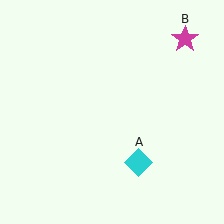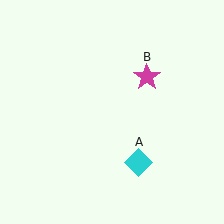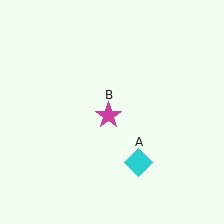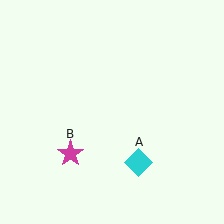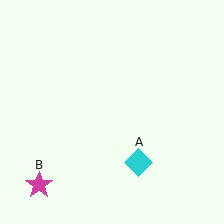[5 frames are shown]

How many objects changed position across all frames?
1 object changed position: magenta star (object B).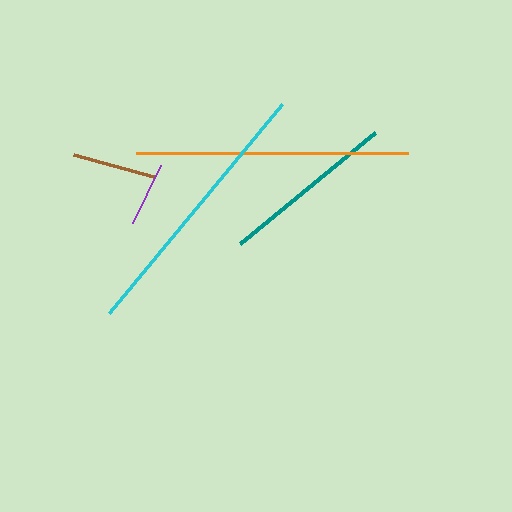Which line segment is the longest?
The orange line is the longest at approximately 272 pixels.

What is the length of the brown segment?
The brown segment is approximately 83 pixels long.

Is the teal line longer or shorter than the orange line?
The orange line is longer than the teal line.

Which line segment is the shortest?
The purple line is the shortest at approximately 65 pixels.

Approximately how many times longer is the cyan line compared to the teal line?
The cyan line is approximately 1.5 times the length of the teal line.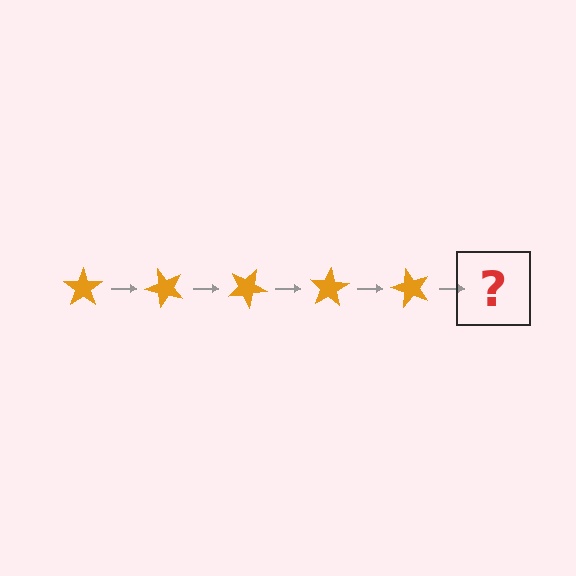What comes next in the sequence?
The next element should be an orange star rotated 250 degrees.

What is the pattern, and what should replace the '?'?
The pattern is that the star rotates 50 degrees each step. The '?' should be an orange star rotated 250 degrees.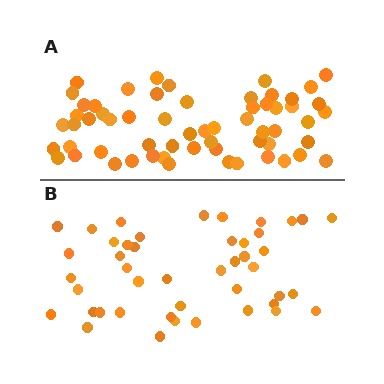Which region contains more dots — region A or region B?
Region A (the top region) has more dots.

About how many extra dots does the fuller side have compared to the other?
Region A has approximately 15 more dots than region B.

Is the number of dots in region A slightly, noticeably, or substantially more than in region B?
Region A has noticeably more, but not dramatically so. The ratio is roughly 1.3 to 1.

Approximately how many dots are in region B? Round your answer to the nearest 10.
About 40 dots. (The exact count is 45, which rounds to 40.)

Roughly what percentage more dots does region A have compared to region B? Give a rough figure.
About 35% more.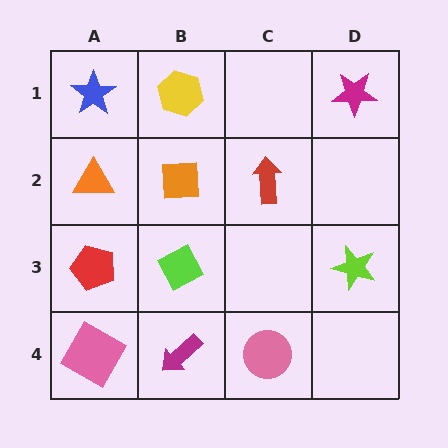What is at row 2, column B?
An orange square.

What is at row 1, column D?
A magenta star.